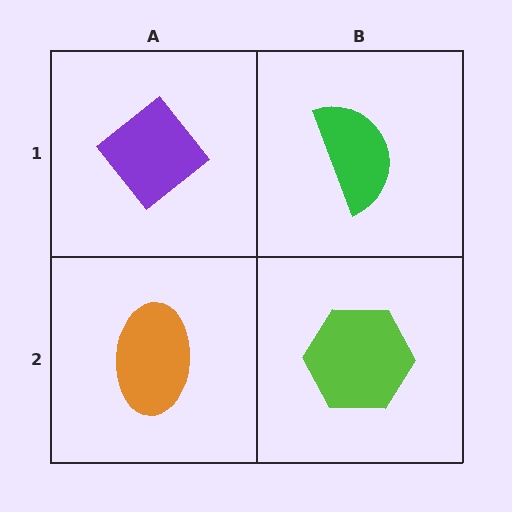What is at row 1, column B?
A green semicircle.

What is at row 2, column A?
An orange ellipse.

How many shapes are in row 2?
2 shapes.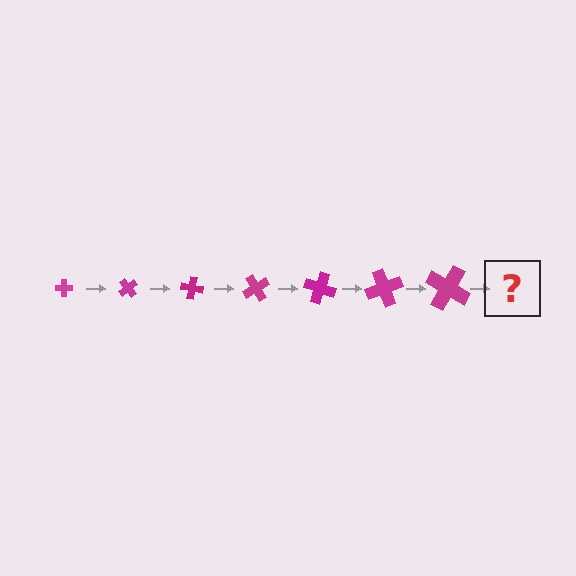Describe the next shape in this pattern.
It should be a cross, larger than the previous one and rotated 350 degrees from the start.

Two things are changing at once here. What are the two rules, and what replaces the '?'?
The two rules are that the cross grows larger each step and it rotates 50 degrees each step. The '?' should be a cross, larger than the previous one and rotated 350 degrees from the start.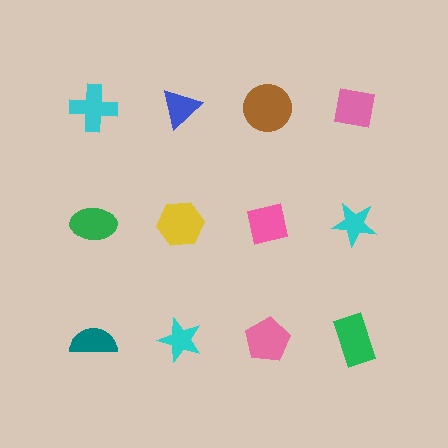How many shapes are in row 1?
4 shapes.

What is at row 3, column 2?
A cyan star.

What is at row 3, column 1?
A teal semicircle.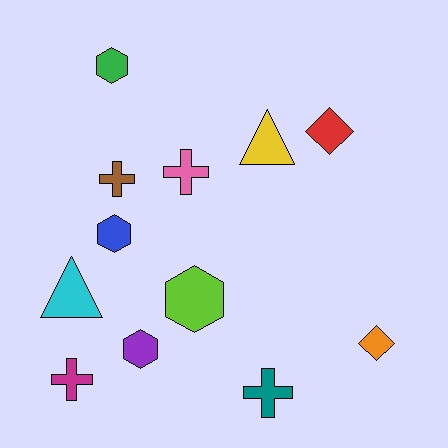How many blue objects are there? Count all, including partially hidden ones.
There is 1 blue object.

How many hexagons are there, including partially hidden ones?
There are 4 hexagons.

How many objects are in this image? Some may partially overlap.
There are 12 objects.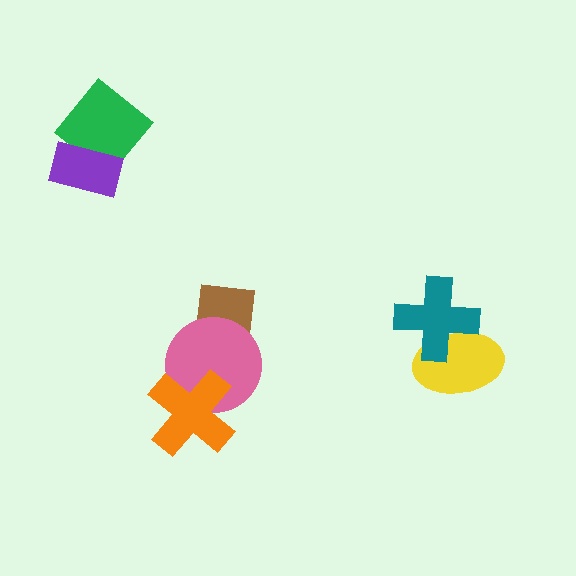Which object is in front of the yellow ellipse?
The teal cross is in front of the yellow ellipse.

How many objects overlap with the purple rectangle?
1 object overlaps with the purple rectangle.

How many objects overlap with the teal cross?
1 object overlaps with the teal cross.